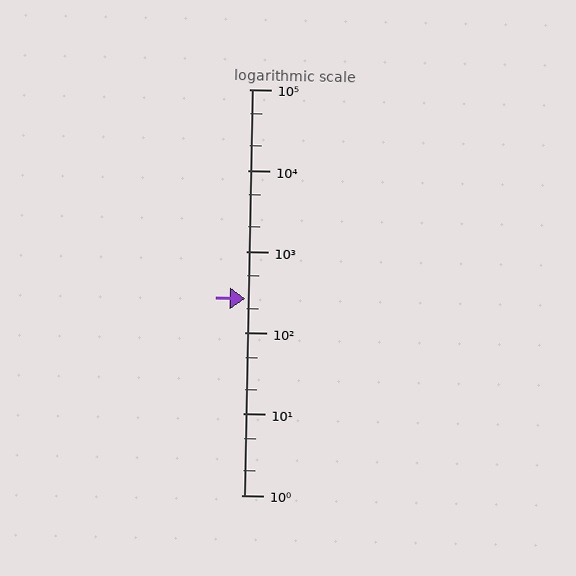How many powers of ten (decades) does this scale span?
The scale spans 5 decades, from 1 to 100000.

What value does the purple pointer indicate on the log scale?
The pointer indicates approximately 260.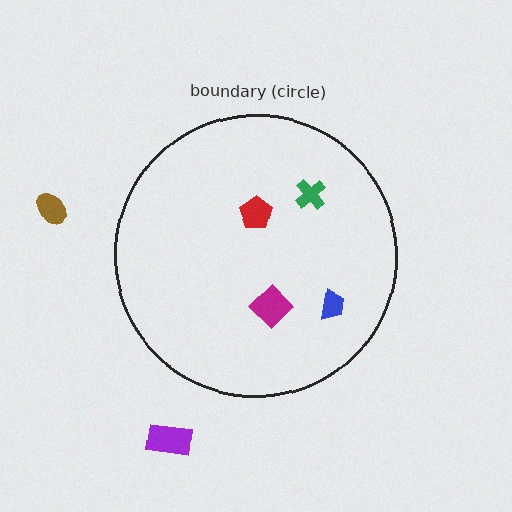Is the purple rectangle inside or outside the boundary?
Outside.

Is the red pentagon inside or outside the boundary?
Inside.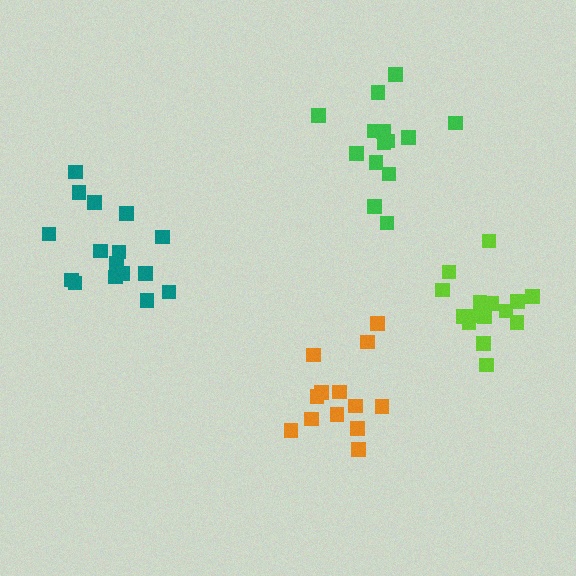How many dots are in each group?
Group 1: 15 dots, Group 2: 16 dots, Group 3: 14 dots, Group 4: 13 dots (58 total).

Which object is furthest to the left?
The teal cluster is leftmost.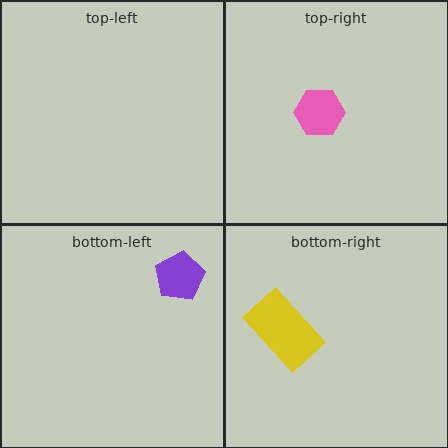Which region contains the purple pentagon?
The bottom-left region.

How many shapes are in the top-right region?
1.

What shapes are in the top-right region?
The pink hexagon.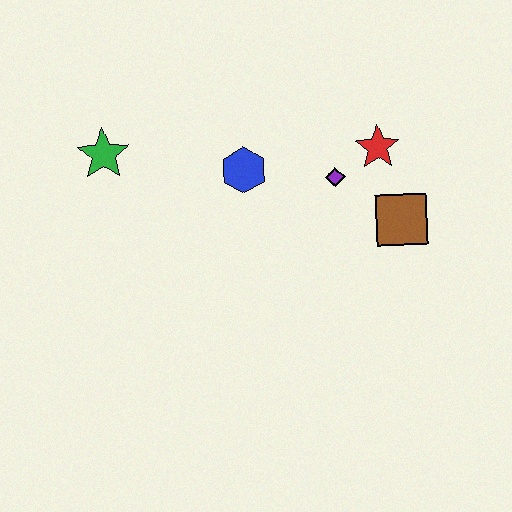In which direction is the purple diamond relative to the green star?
The purple diamond is to the right of the green star.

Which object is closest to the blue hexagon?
The purple diamond is closest to the blue hexagon.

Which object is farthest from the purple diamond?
The green star is farthest from the purple diamond.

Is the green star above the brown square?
Yes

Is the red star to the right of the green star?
Yes